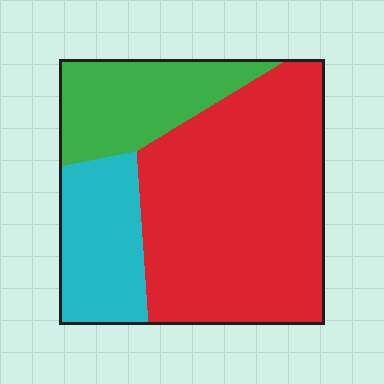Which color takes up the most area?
Red, at roughly 60%.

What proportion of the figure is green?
Green covers 21% of the figure.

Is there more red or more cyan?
Red.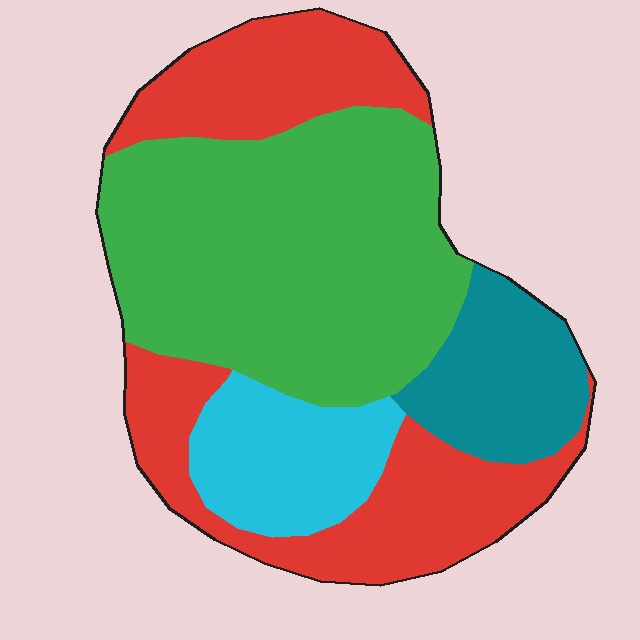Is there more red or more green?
Green.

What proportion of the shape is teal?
Teal covers about 10% of the shape.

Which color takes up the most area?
Green, at roughly 45%.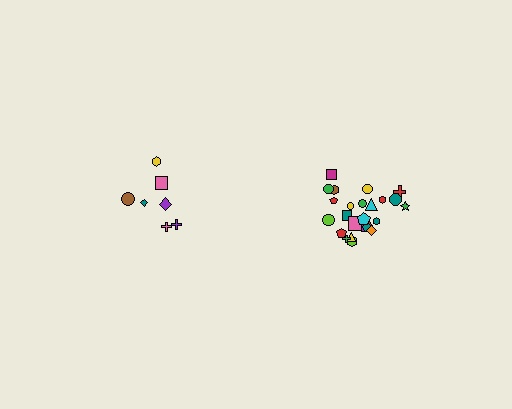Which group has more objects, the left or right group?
The right group.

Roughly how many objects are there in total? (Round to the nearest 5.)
Roughly 30 objects in total.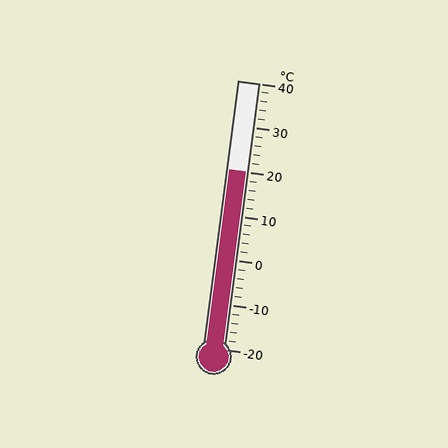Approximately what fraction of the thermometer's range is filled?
The thermometer is filled to approximately 65% of its range.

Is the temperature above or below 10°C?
The temperature is above 10°C.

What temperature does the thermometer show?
The thermometer shows approximately 20°C.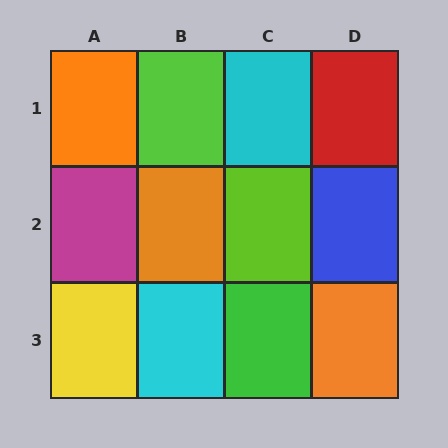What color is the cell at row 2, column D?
Blue.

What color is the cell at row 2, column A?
Magenta.